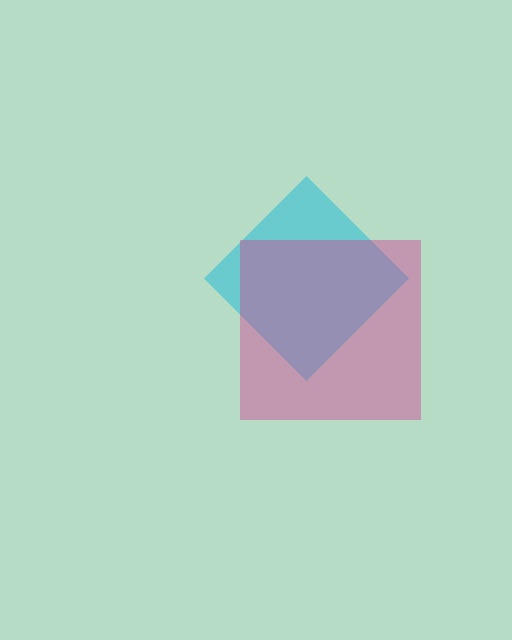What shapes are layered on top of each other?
The layered shapes are: a cyan diamond, a magenta square.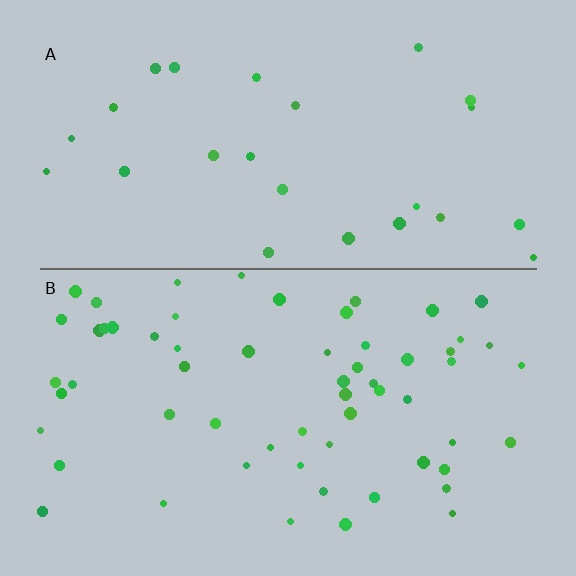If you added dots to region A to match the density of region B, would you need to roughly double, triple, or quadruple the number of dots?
Approximately double.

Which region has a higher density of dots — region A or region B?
B (the bottom).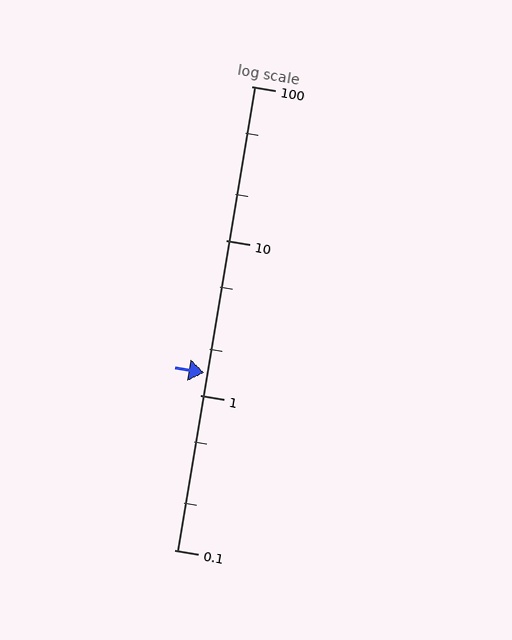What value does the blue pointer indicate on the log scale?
The pointer indicates approximately 1.4.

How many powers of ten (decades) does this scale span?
The scale spans 3 decades, from 0.1 to 100.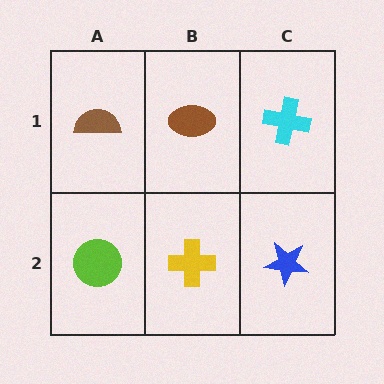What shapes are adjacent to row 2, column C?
A cyan cross (row 1, column C), a yellow cross (row 2, column B).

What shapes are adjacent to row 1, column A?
A lime circle (row 2, column A), a brown ellipse (row 1, column B).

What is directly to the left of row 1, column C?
A brown ellipse.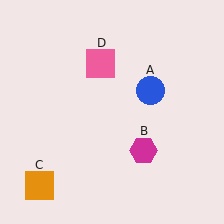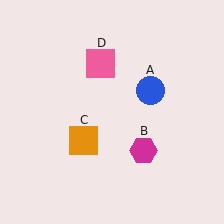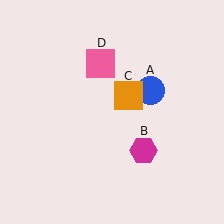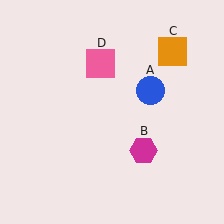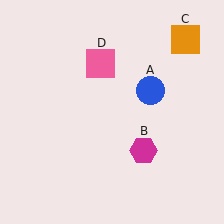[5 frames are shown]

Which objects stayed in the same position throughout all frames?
Blue circle (object A) and magenta hexagon (object B) and pink square (object D) remained stationary.